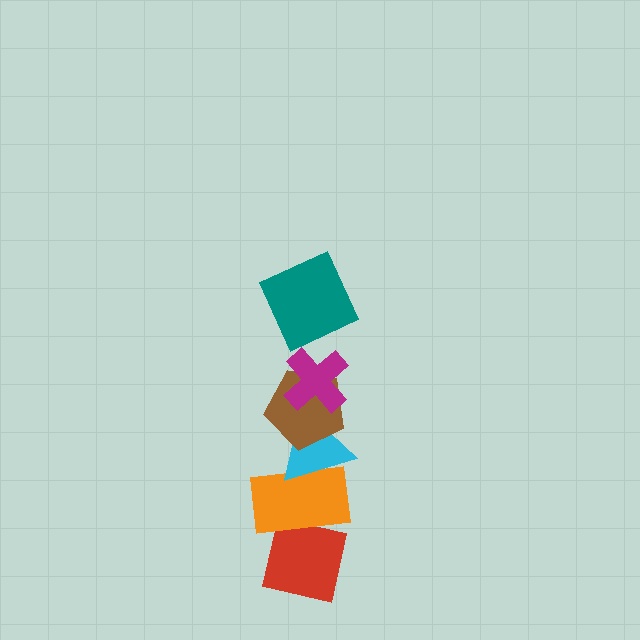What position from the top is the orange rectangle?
The orange rectangle is 5th from the top.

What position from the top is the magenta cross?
The magenta cross is 2nd from the top.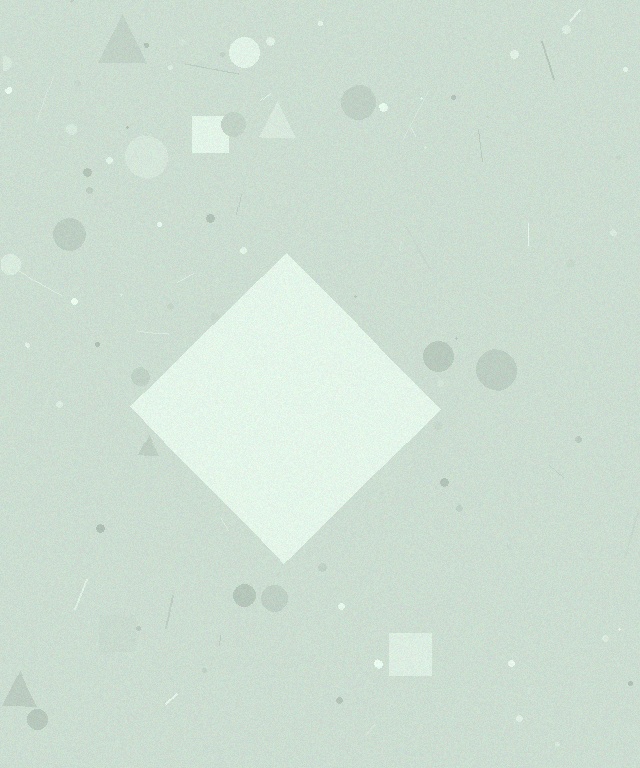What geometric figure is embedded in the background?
A diamond is embedded in the background.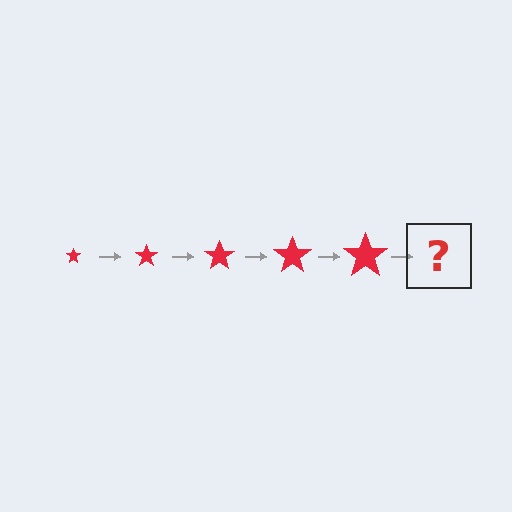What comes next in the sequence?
The next element should be a red star, larger than the previous one.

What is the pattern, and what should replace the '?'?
The pattern is that the star gets progressively larger each step. The '?' should be a red star, larger than the previous one.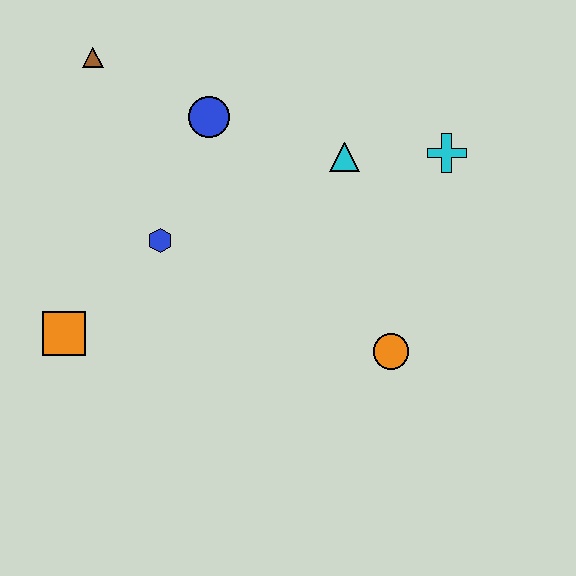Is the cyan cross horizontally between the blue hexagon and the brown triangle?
No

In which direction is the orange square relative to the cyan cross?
The orange square is to the left of the cyan cross.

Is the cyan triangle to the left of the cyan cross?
Yes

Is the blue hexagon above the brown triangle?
No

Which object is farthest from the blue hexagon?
The cyan cross is farthest from the blue hexagon.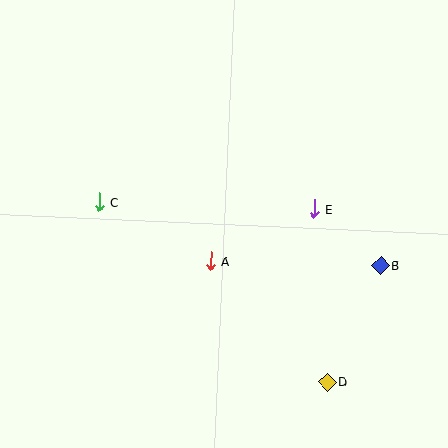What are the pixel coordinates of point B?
Point B is at (380, 265).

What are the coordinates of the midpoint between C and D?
The midpoint between C and D is at (213, 292).